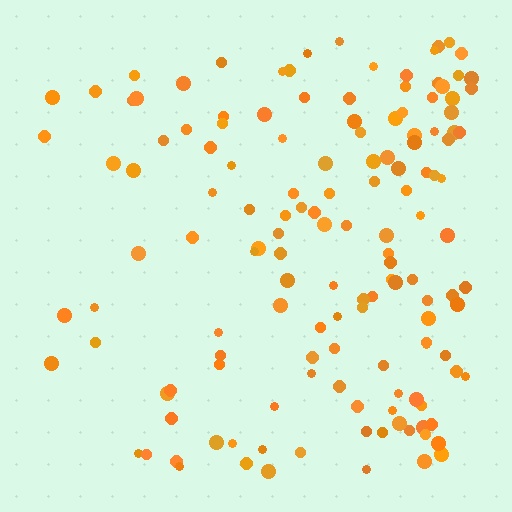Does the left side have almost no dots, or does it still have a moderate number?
Still a moderate number, just noticeably fewer than the right.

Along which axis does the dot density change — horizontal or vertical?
Horizontal.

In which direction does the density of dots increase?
From left to right, with the right side densest.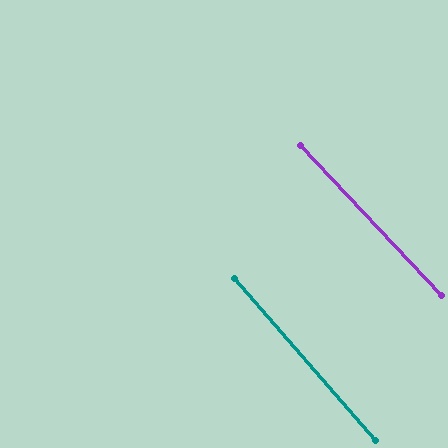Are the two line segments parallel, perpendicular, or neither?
Parallel — their directions differ by only 2.0°.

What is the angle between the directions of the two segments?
Approximately 2 degrees.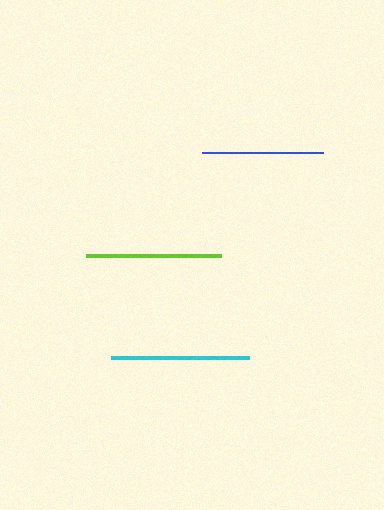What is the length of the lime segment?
The lime segment is approximately 135 pixels long.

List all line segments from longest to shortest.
From longest to shortest: cyan, lime, blue.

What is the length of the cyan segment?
The cyan segment is approximately 138 pixels long.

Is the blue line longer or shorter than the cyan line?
The cyan line is longer than the blue line.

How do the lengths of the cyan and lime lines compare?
The cyan and lime lines are approximately the same length.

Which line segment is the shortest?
The blue line is the shortest at approximately 122 pixels.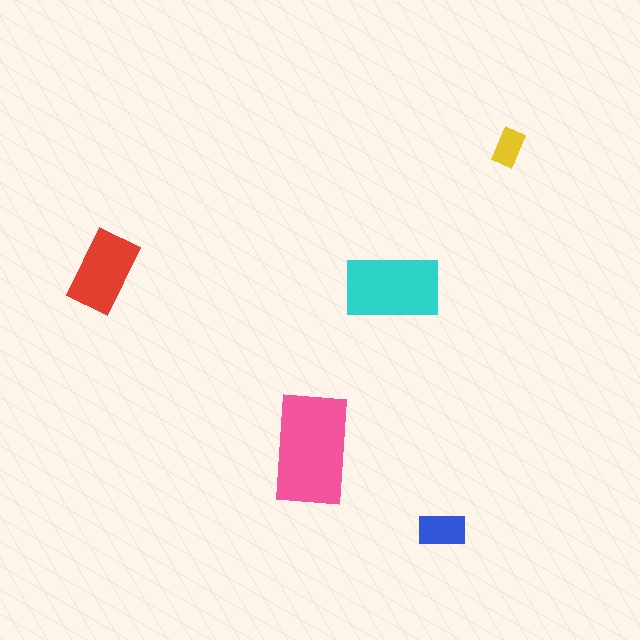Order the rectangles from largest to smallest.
the pink one, the cyan one, the red one, the blue one, the yellow one.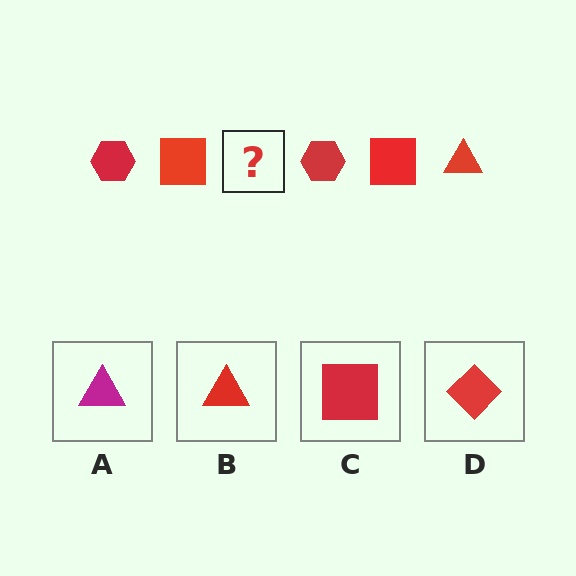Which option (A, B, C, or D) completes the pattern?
B.